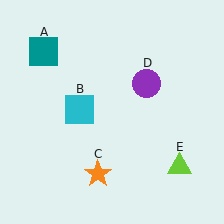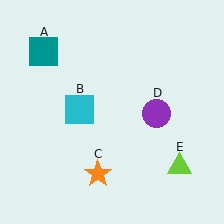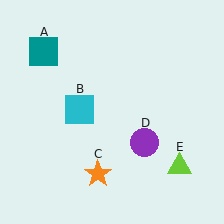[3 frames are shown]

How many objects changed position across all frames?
1 object changed position: purple circle (object D).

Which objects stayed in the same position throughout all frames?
Teal square (object A) and cyan square (object B) and orange star (object C) and lime triangle (object E) remained stationary.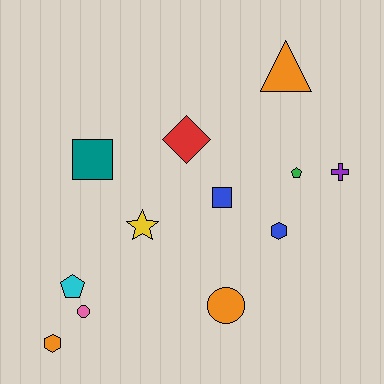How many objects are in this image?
There are 12 objects.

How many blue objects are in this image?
There are 2 blue objects.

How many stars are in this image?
There is 1 star.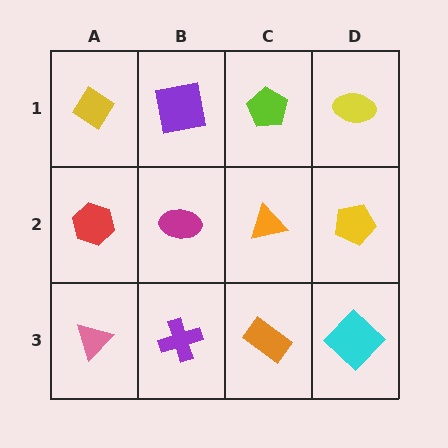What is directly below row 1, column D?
A yellow pentagon.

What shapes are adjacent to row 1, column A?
A red hexagon (row 2, column A), a purple square (row 1, column B).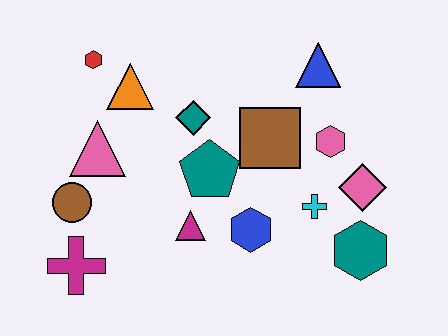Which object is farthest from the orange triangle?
The teal hexagon is farthest from the orange triangle.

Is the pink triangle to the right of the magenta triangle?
No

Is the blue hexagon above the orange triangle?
No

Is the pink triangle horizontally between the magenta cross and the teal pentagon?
Yes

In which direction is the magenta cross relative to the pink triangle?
The magenta cross is below the pink triangle.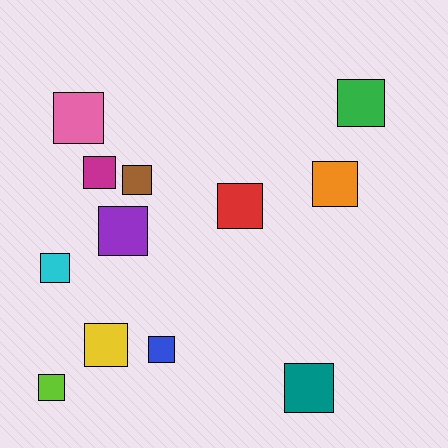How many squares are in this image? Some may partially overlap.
There are 12 squares.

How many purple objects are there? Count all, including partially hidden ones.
There is 1 purple object.